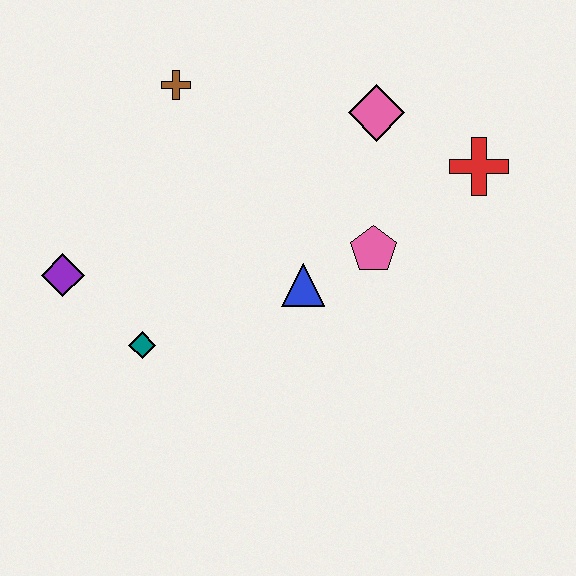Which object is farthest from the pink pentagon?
The purple diamond is farthest from the pink pentagon.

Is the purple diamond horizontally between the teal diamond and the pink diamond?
No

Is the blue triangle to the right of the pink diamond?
No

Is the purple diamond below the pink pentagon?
Yes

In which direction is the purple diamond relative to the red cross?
The purple diamond is to the left of the red cross.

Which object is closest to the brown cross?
The pink diamond is closest to the brown cross.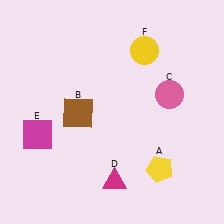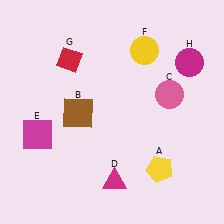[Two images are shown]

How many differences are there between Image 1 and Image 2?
There are 2 differences between the two images.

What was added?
A red diamond (G), a magenta circle (H) were added in Image 2.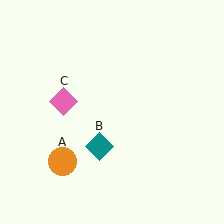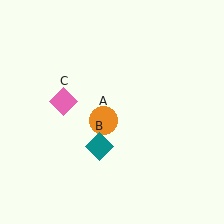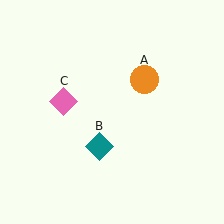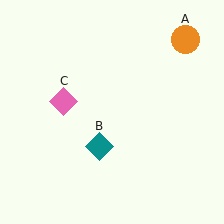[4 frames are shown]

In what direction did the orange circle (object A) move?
The orange circle (object A) moved up and to the right.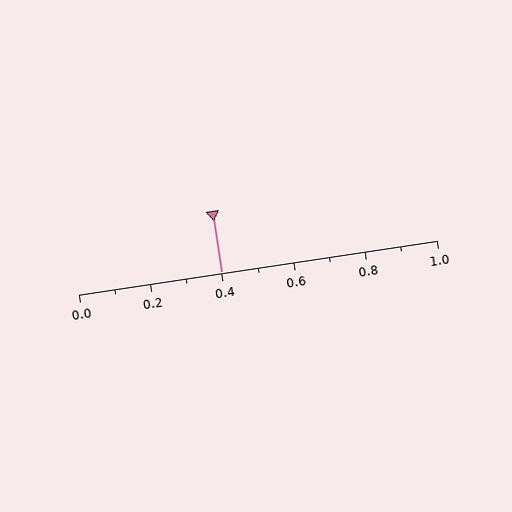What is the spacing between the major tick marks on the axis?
The major ticks are spaced 0.2 apart.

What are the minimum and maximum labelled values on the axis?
The axis runs from 0.0 to 1.0.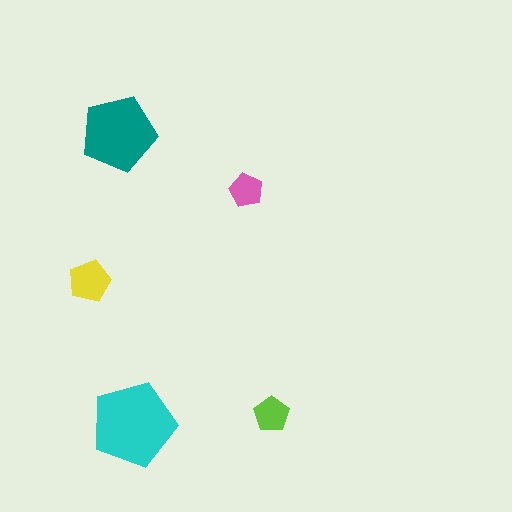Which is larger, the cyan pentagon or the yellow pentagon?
The cyan one.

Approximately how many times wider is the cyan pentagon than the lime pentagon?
About 2.5 times wider.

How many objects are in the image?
There are 5 objects in the image.